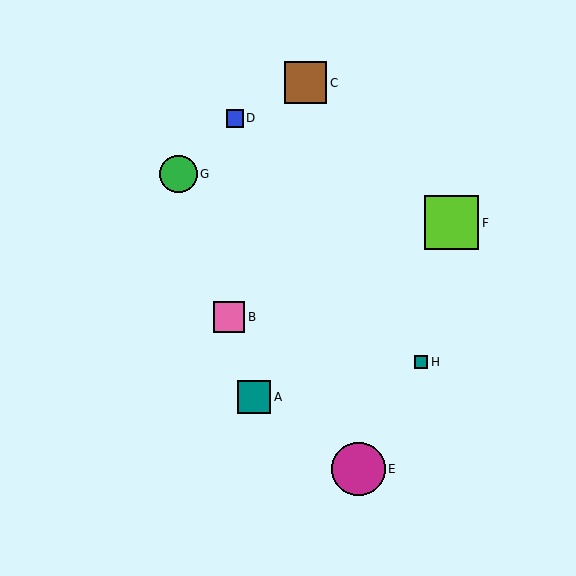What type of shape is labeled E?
Shape E is a magenta circle.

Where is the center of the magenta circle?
The center of the magenta circle is at (358, 469).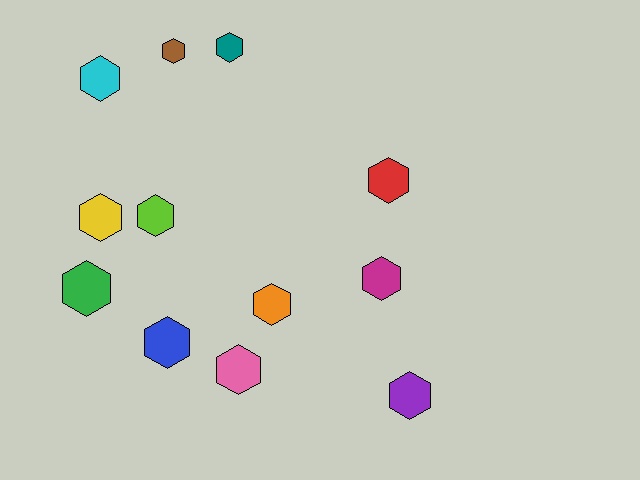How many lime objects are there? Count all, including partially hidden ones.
There is 1 lime object.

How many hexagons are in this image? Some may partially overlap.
There are 12 hexagons.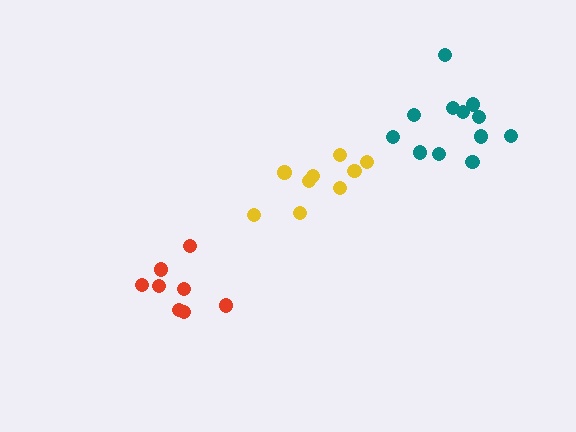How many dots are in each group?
Group 1: 8 dots, Group 2: 9 dots, Group 3: 12 dots (29 total).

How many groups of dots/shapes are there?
There are 3 groups.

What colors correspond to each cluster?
The clusters are colored: red, yellow, teal.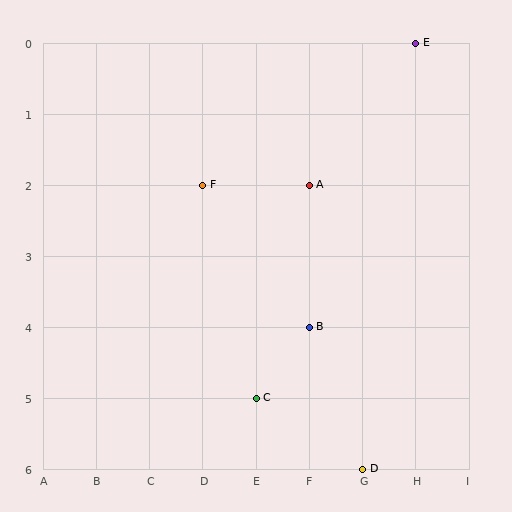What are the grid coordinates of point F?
Point F is at grid coordinates (D, 2).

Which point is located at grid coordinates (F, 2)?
Point A is at (F, 2).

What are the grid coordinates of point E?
Point E is at grid coordinates (H, 0).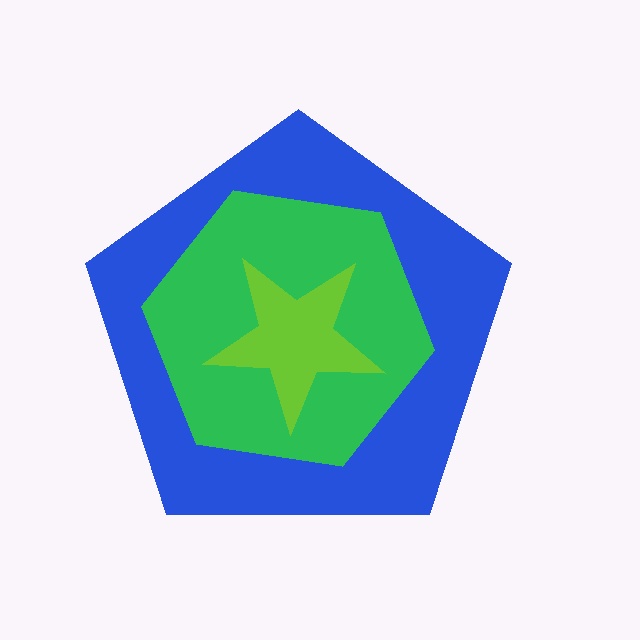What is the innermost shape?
The lime star.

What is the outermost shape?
The blue pentagon.